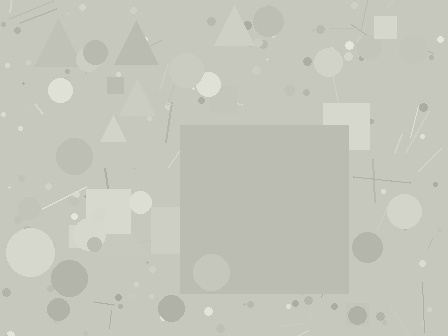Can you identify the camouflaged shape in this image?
The camouflaged shape is a square.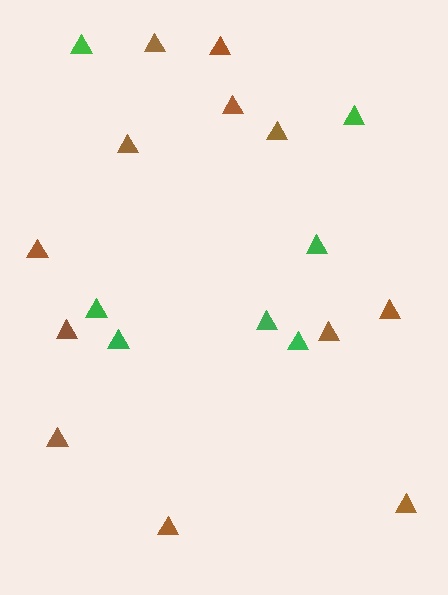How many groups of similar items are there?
There are 2 groups: one group of green triangles (7) and one group of brown triangles (12).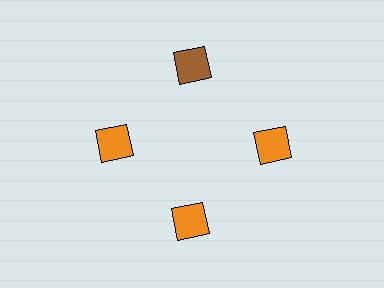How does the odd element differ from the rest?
It has a different color: brown instead of orange.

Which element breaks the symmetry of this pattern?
The brown diamond at roughly the 12 o'clock position breaks the symmetry. All other shapes are orange diamonds.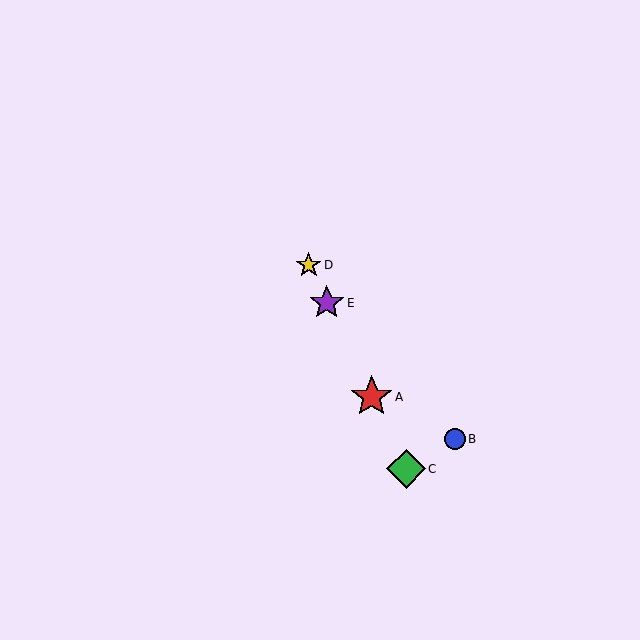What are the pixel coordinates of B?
Object B is at (455, 439).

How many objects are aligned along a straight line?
4 objects (A, C, D, E) are aligned along a straight line.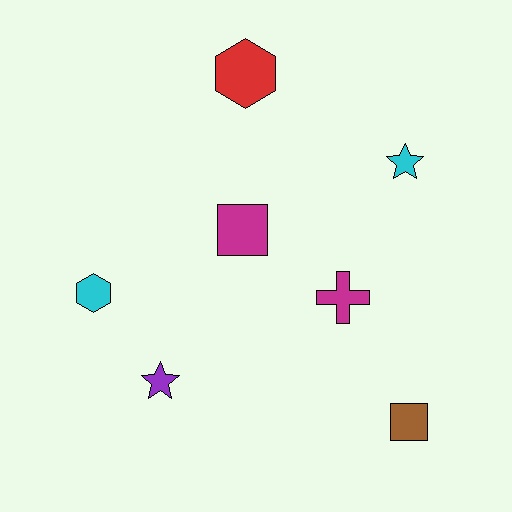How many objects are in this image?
There are 7 objects.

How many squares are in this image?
There are 2 squares.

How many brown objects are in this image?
There is 1 brown object.